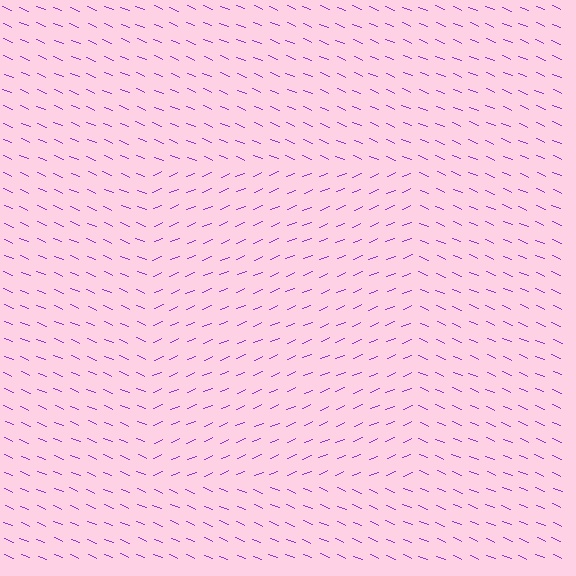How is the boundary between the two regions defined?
The boundary is defined purely by a change in line orientation (approximately 45 degrees difference). All lines are the same color and thickness.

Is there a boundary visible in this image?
Yes, there is a texture boundary formed by a change in line orientation.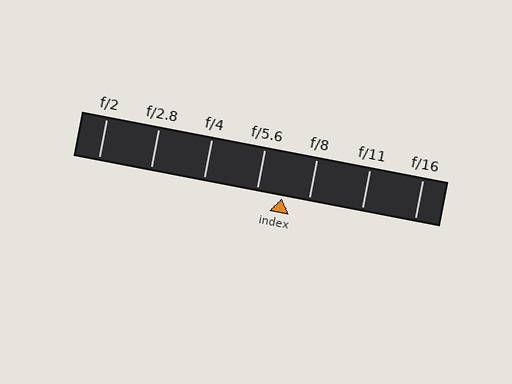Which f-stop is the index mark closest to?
The index mark is closest to f/5.6.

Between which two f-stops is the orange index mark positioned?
The index mark is between f/5.6 and f/8.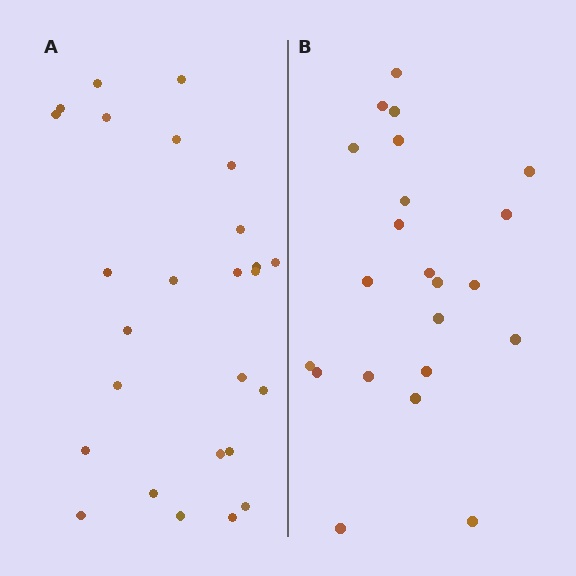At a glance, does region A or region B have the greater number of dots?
Region A (the left region) has more dots.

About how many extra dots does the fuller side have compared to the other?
Region A has about 4 more dots than region B.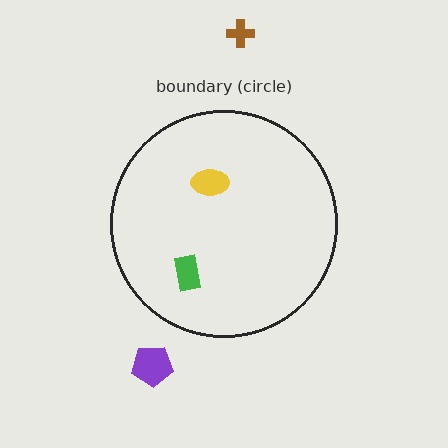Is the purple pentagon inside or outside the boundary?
Outside.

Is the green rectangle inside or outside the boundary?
Inside.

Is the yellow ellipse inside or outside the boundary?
Inside.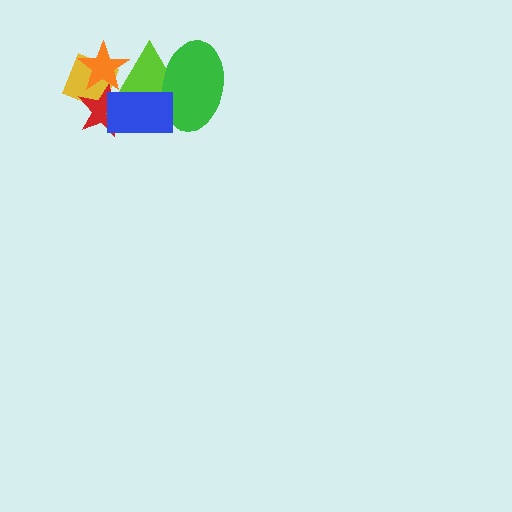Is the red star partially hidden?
Yes, it is partially covered by another shape.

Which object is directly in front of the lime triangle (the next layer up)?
The green ellipse is directly in front of the lime triangle.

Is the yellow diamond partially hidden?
Yes, it is partially covered by another shape.